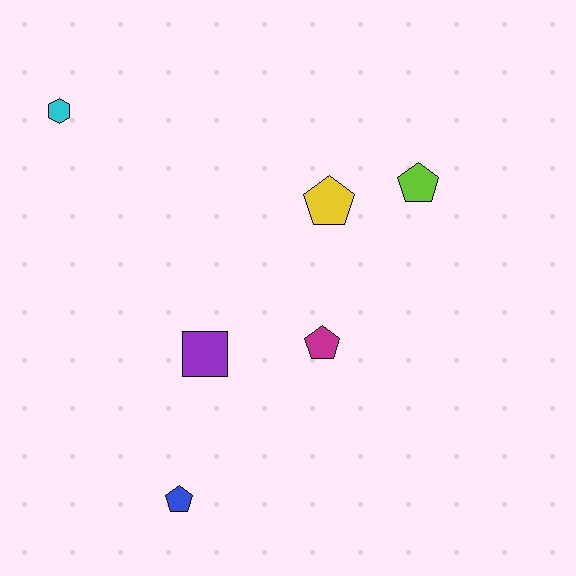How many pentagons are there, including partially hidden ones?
There are 4 pentagons.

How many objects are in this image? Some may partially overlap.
There are 6 objects.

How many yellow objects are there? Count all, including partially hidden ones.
There is 1 yellow object.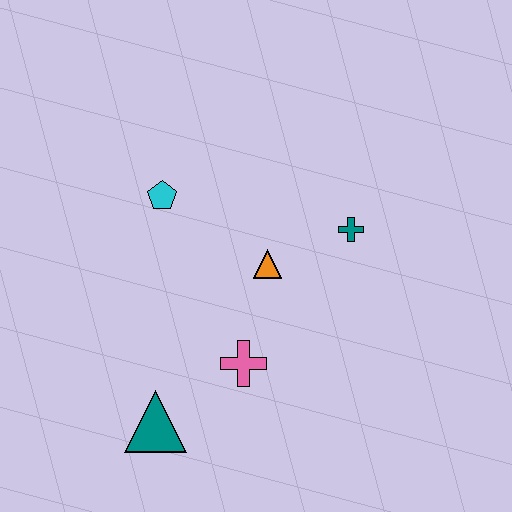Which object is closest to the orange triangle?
The teal cross is closest to the orange triangle.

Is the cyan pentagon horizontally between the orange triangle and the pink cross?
No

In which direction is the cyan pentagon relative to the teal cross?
The cyan pentagon is to the left of the teal cross.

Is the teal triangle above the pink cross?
No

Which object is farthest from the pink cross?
The cyan pentagon is farthest from the pink cross.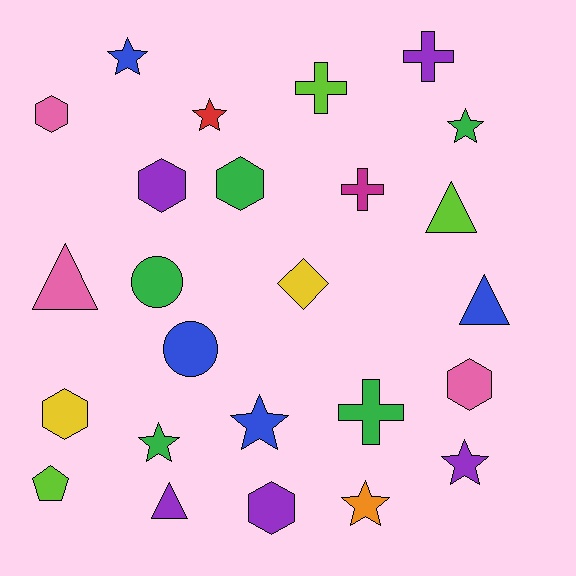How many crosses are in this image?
There are 4 crosses.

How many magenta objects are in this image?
There is 1 magenta object.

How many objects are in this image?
There are 25 objects.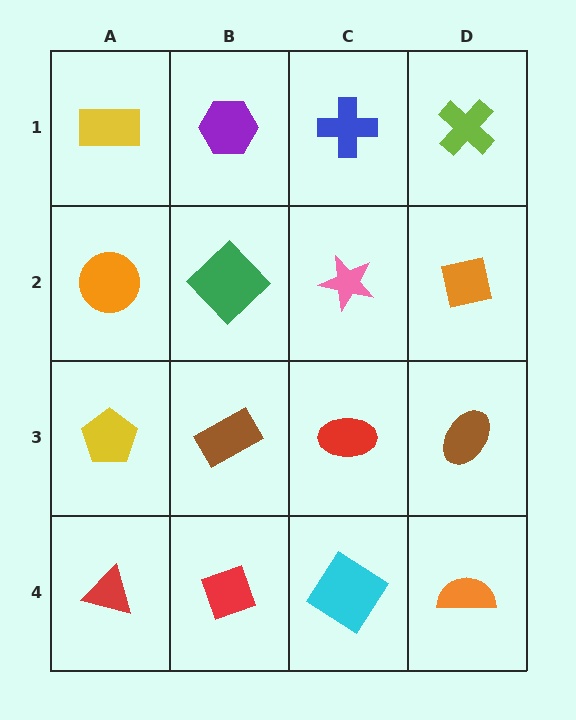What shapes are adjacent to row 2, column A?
A yellow rectangle (row 1, column A), a yellow pentagon (row 3, column A), a green diamond (row 2, column B).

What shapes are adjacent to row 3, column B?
A green diamond (row 2, column B), a red diamond (row 4, column B), a yellow pentagon (row 3, column A), a red ellipse (row 3, column C).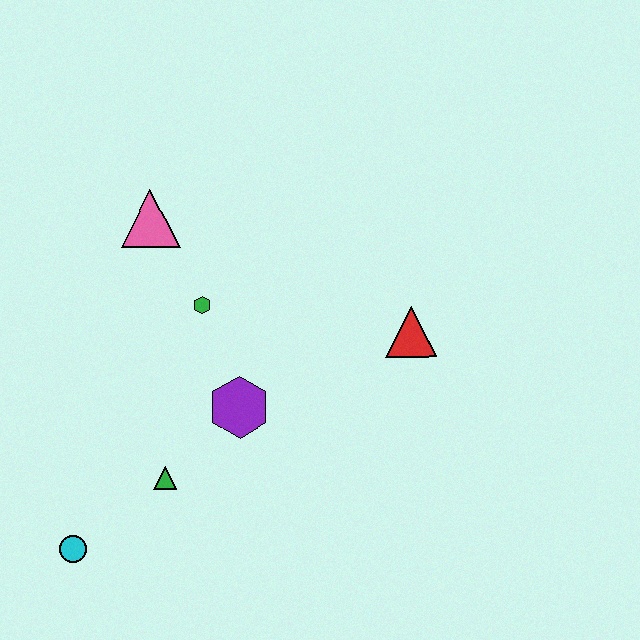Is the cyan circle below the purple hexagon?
Yes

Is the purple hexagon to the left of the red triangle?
Yes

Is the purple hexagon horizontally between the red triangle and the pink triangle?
Yes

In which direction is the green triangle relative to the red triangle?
The green triangle is to the left of the red triangle.